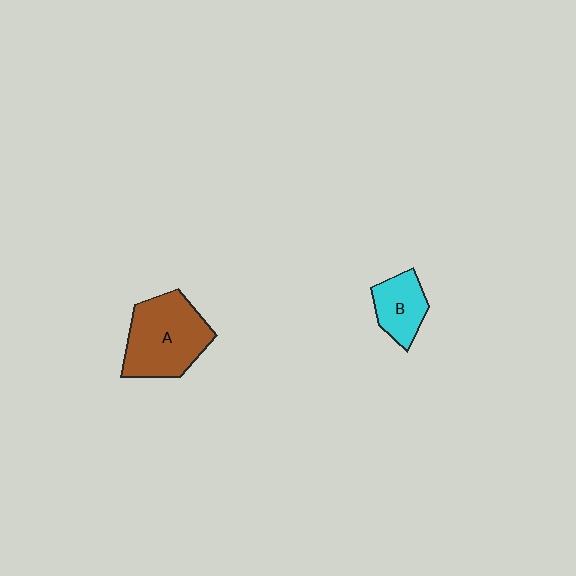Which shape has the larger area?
Shape A (brown).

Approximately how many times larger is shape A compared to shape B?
Approximately 2.0 times.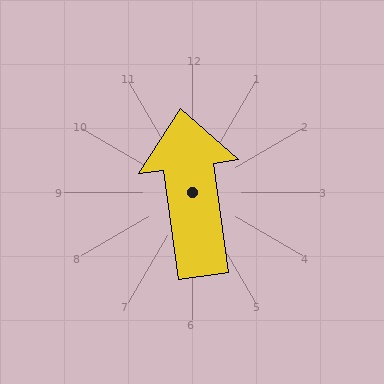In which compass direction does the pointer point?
North.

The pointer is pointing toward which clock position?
Roughly 12 o'clock.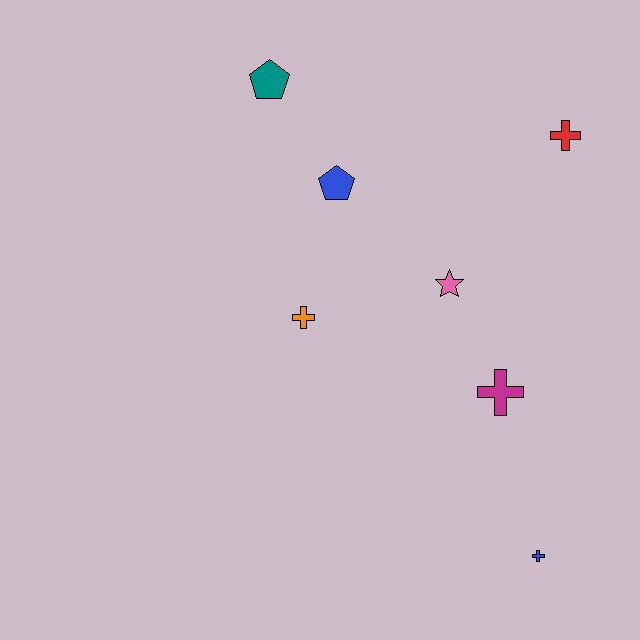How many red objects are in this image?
There is 1 red object.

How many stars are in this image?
There is 1 star.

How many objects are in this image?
There are 7 objects.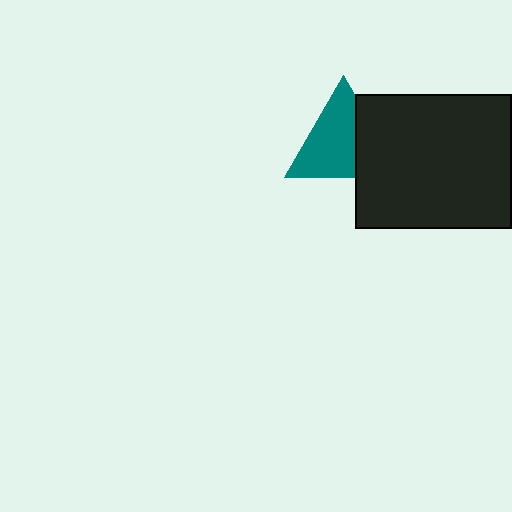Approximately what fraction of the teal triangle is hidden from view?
Roughly 32% of the teal triangle is hidden behind the black rectangle.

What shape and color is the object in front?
The object in front is a black rectangle.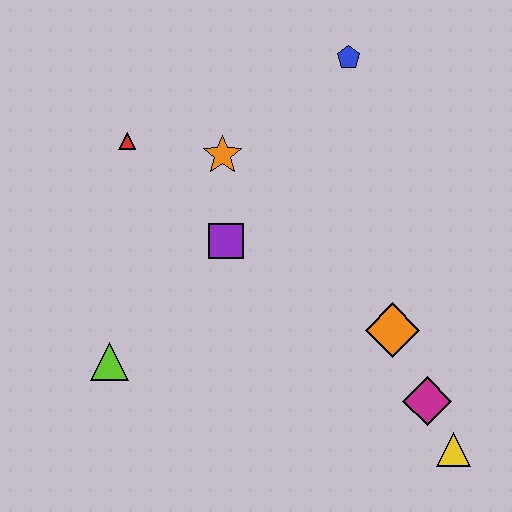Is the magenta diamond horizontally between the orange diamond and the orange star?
No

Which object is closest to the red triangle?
The orange star is closest to the red triangle.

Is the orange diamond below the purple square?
Yes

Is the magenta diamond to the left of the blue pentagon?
No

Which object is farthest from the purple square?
The yellow triangle is farthest from the purple square.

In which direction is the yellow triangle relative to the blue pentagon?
The yellow triangle is below the blue pentagon.